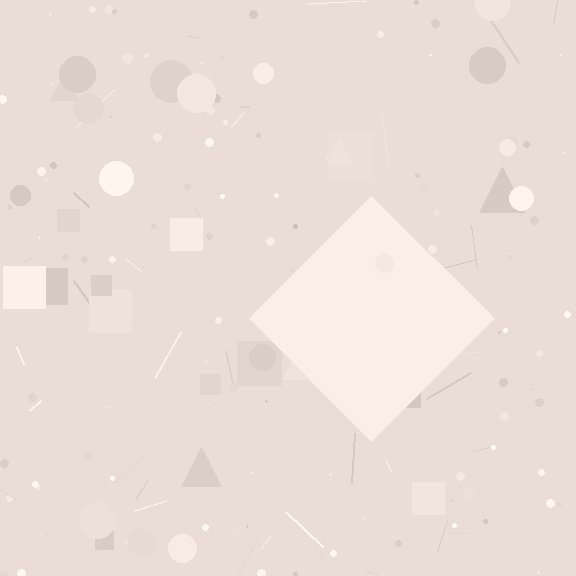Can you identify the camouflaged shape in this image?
The camouflaged shape is a diamond.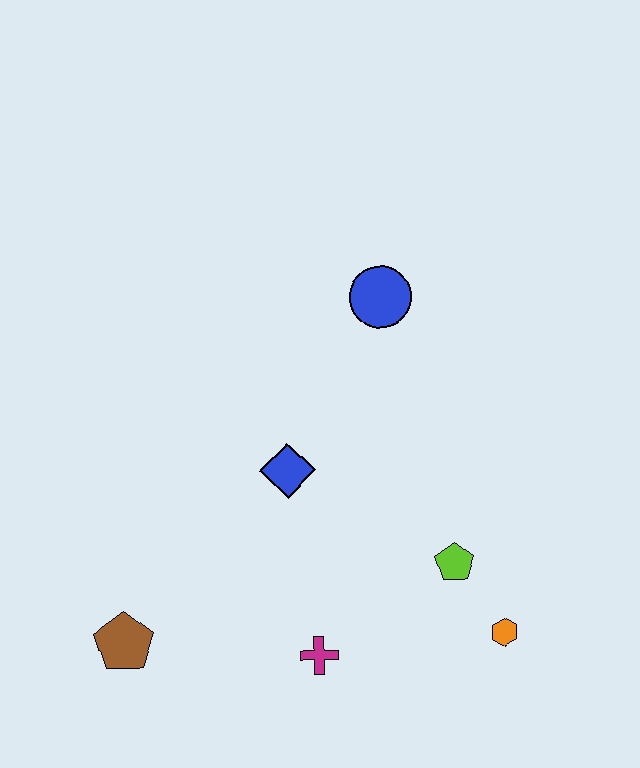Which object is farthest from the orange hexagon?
The brown pentagon is farthest from the orange hexagon.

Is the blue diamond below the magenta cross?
No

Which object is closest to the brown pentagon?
The magenta cross is closest to the brown pentagon.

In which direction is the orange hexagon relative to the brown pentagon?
The orange hexagon is to the right of the brown pentagon.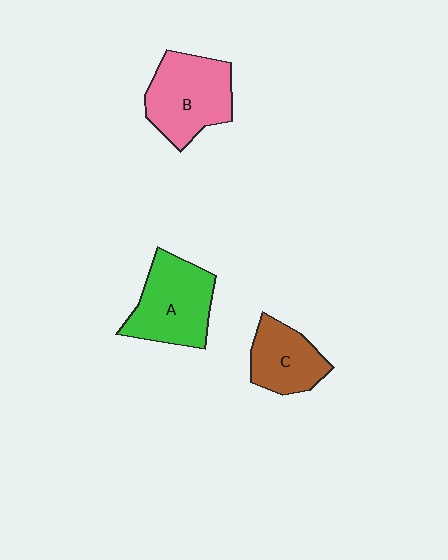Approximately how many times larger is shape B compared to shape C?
Approximately 1.4 times.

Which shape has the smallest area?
Shape C (brown).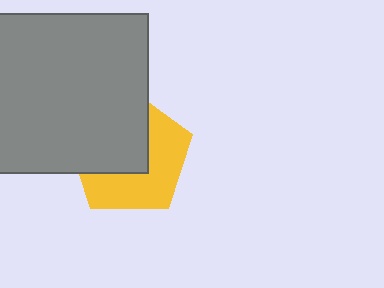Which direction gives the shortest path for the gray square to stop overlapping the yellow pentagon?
Moving toward the upper-left gives the shortest separation.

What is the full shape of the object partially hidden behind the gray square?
The partially hidden object is a yellow pentagon.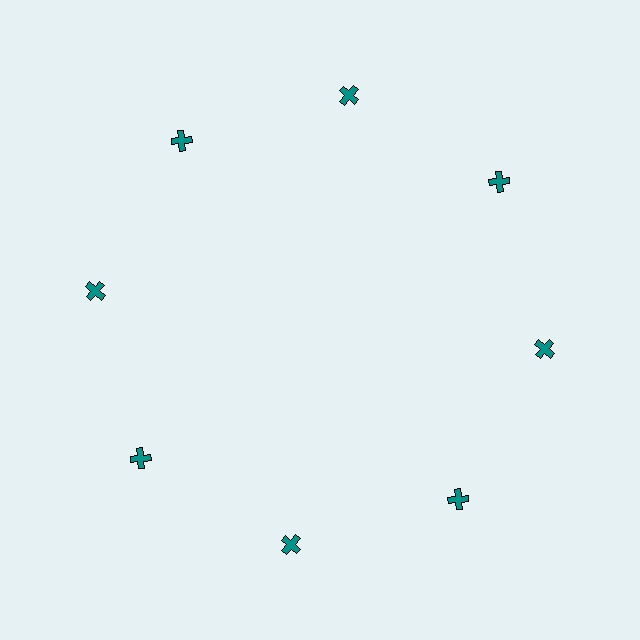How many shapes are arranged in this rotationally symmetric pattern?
There are 8 shapes, arranged in 8 groups of 1.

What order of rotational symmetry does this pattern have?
This pattern has 8-fold rotational symmetry.